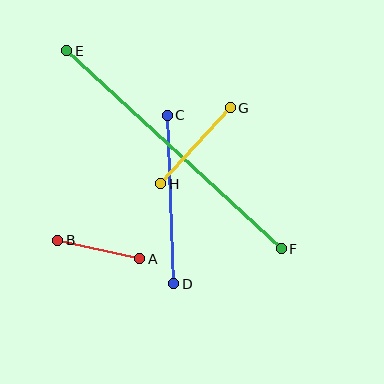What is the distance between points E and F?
The distance is approximately 292 pixels.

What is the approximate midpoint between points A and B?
The midpoint is at approximately (99, 249) pixels.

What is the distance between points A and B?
The distance is approximately 84 pixels.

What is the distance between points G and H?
The distance is approximately 103 pixels.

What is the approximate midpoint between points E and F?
The midpoint is at approximately (174, 150) pixels.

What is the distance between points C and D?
The distance is approximately 169 pixels.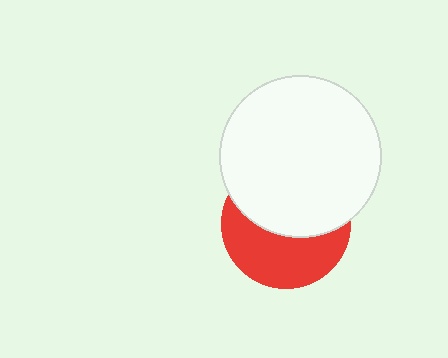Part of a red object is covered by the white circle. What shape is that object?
It is a circle.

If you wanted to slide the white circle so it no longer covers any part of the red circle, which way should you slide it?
Slide it up — that is the most direct way to separate the two shapes.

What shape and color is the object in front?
The object in front is a white circle.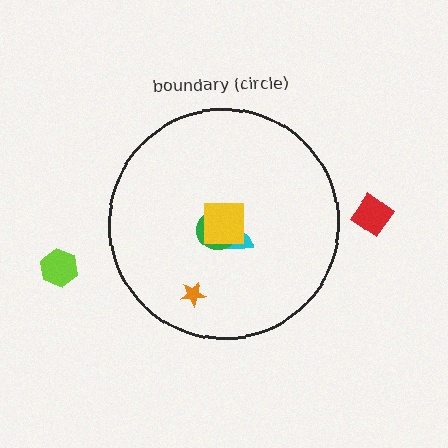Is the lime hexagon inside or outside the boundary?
Outside.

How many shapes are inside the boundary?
4 inside, 2 outside.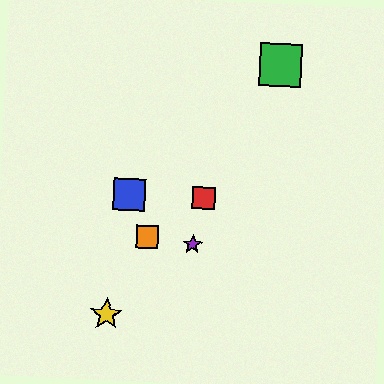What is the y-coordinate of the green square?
The green square is at y≈65.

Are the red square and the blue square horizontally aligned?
Yes, both are at y≈198.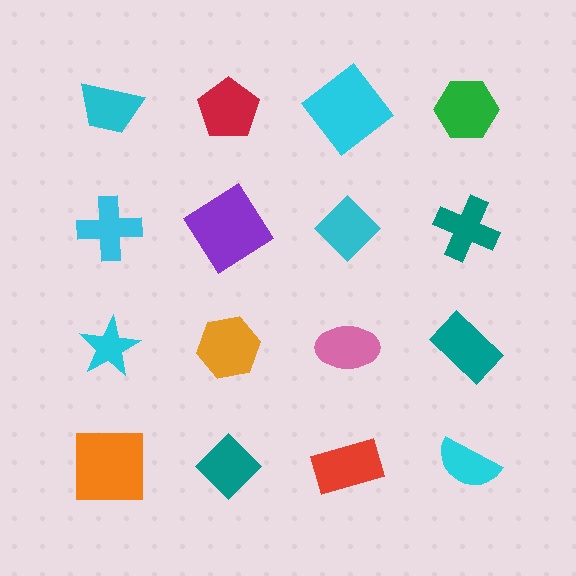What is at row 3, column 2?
An orange hexagon.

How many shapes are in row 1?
4 shapes.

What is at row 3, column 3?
A pink ellipse.